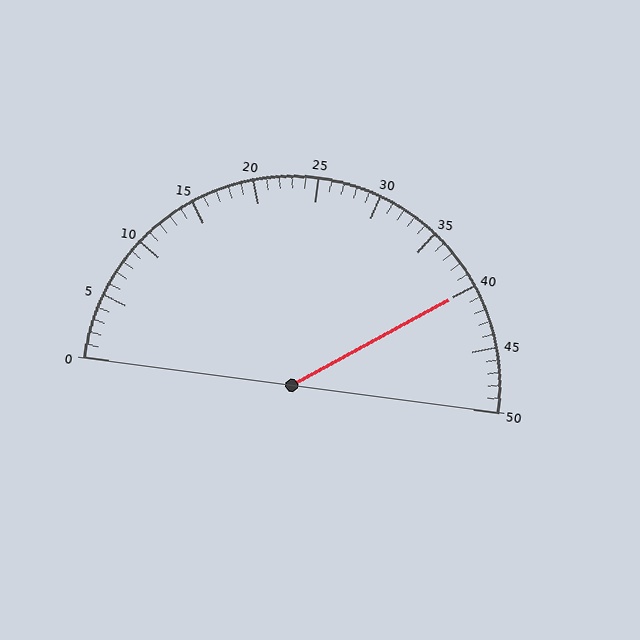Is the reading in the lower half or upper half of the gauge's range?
The reading is in the upper half of the range (0 to 50).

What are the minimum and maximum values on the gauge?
The gauge ranges from 0 to 50.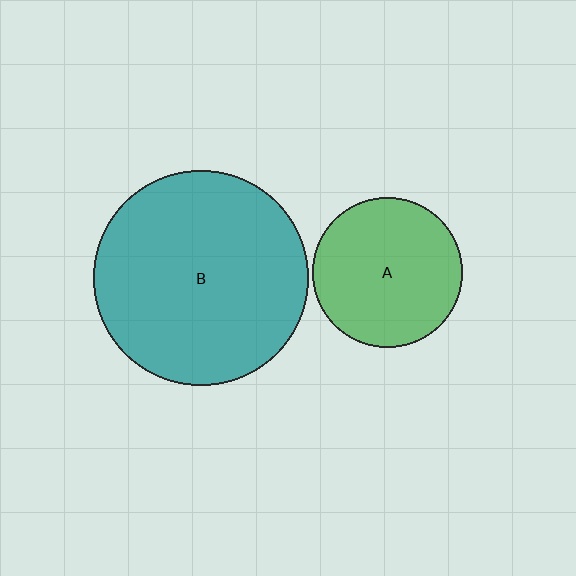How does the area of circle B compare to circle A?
Approximately 2.1 times.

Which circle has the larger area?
Circle B (teal).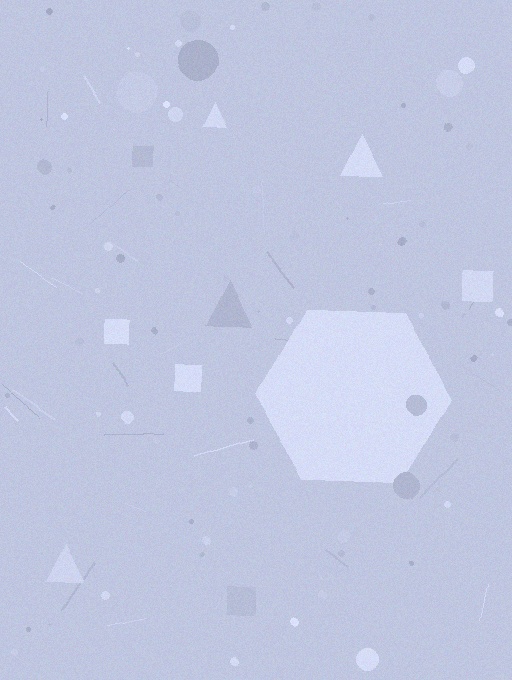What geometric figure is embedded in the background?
A hexagon is embedded in the background.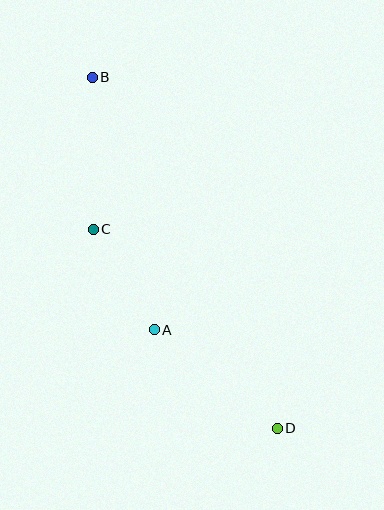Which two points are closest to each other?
Points A and C are closest to each other.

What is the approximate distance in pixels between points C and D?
The distance between C and D is approximately 271 pixels.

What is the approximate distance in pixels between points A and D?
The distance between A and D is approximately 157 pixels.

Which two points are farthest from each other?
Points B and D are farthest from each other.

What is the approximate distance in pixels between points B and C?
The distance between B and C is approximately 152 pixels.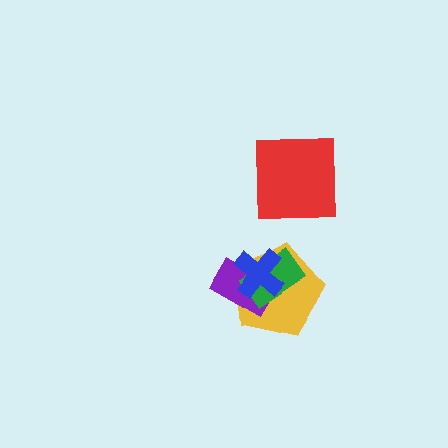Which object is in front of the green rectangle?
The blue cross is in front of the green rectangle.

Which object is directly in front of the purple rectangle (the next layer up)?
The green rectangle is directly in front of the purple rectangle.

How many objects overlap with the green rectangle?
3 objects overlap with the green rectangle.